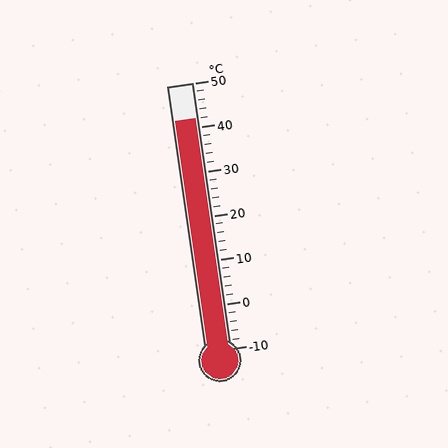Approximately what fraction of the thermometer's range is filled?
The thermometer is filled to approximately 85% of its range.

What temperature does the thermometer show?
The thermometer shows approximately 42°C.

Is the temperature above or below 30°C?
The temperature is above 30°C.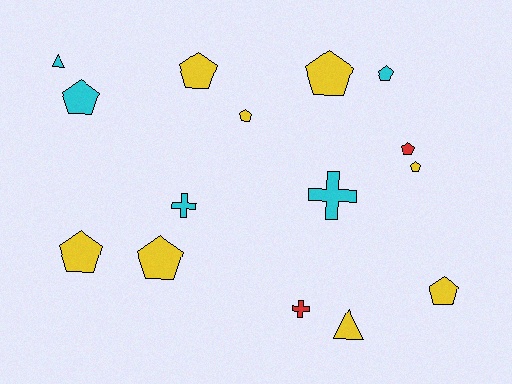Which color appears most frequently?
Yellow, with 8 objects.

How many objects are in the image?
There are 15 objects.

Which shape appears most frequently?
Pentagon, with 10 objects.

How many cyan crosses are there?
There are 2 cyan crosses.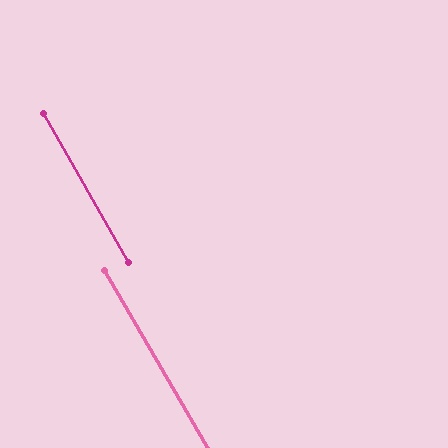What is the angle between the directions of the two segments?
Approximately 1 degree.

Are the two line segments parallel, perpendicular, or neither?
Parallel — their directions differ by only 0.7°.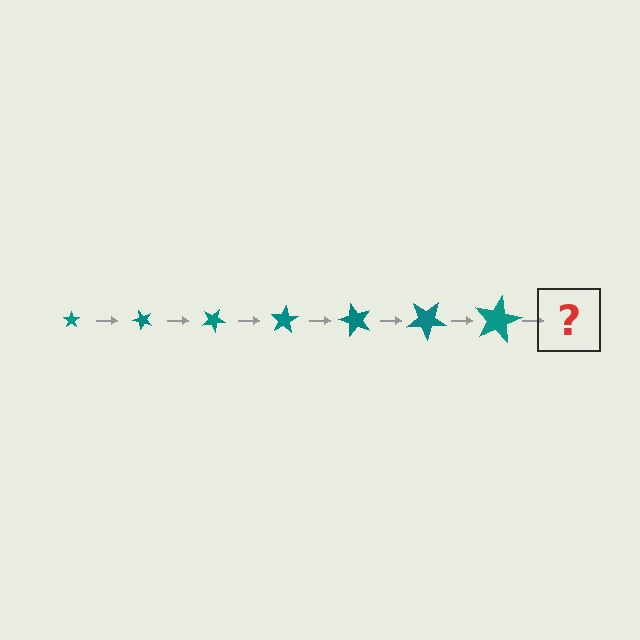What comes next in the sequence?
The next element should be a star, larger than the previous one and rotated 350 degrees from the start.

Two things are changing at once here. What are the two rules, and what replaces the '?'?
The two rules are that the star grows larger each step and it rotates 50 degrees each step. The '?' should be a star, larger than the previous one and rotated 350 degrees from the start.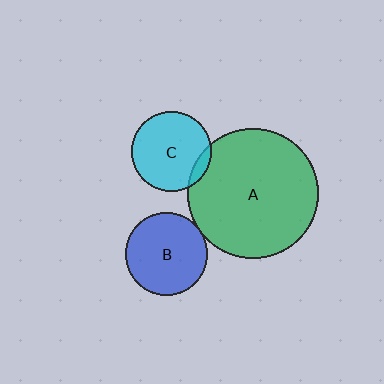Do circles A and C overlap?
Yes.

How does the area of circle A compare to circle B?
Approximately 2.5 times.